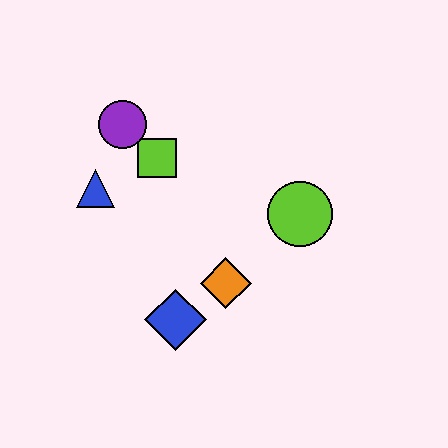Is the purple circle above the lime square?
Yes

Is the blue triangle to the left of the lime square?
Yes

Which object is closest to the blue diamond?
The orange diamond is closest to the blue diamond.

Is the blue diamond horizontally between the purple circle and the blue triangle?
No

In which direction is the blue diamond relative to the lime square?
The blue diamond is below the lime square.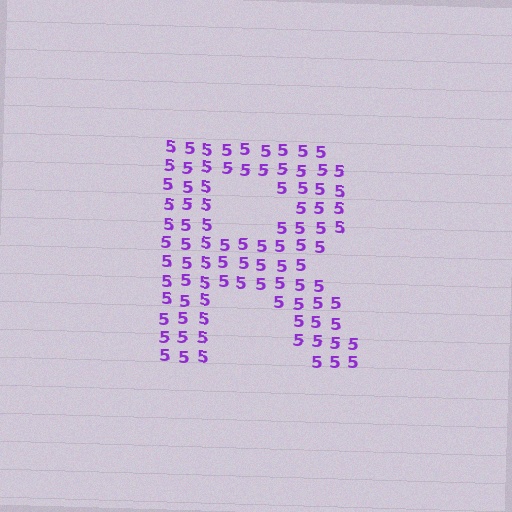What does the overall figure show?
The overall figure shows the letter R.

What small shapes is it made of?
It is made of small digit 5's.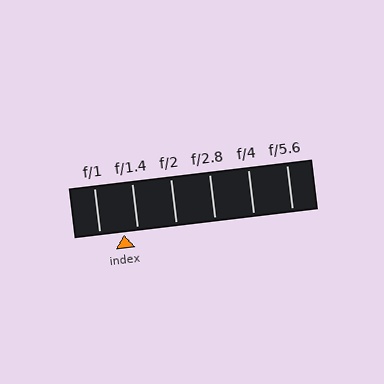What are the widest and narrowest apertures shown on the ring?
The widest aperture shown is f/1 and the narrowest is f/5.6.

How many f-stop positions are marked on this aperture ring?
There are 6 f-stop positions marked.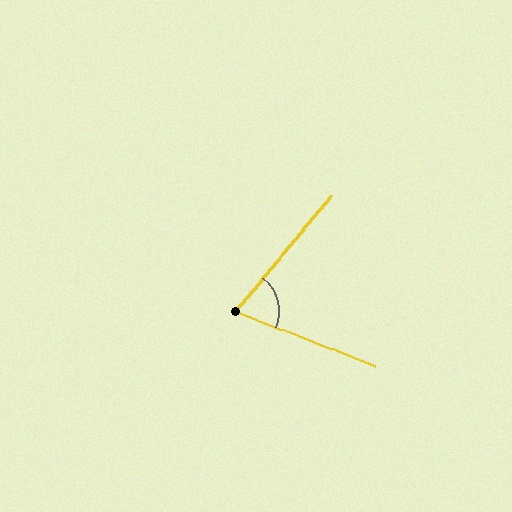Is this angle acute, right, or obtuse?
It is acute.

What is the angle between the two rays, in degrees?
Approximately 72 degrees.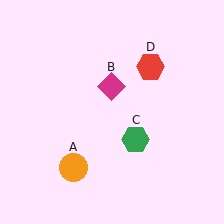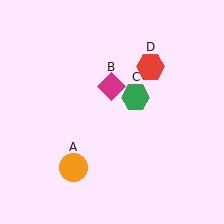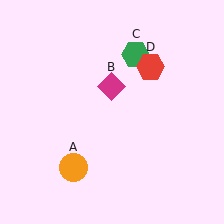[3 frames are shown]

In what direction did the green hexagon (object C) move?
The green hexagon (object C) moved up.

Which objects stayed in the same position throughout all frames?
Orange circle (object A) and magenta diamond (object B) and red hexagon (object D) remained stationary.